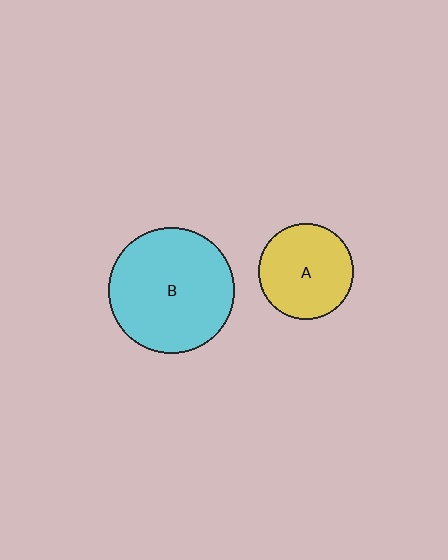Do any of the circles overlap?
No, none of the circles overlap.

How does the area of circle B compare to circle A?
Approximately 1.7 times.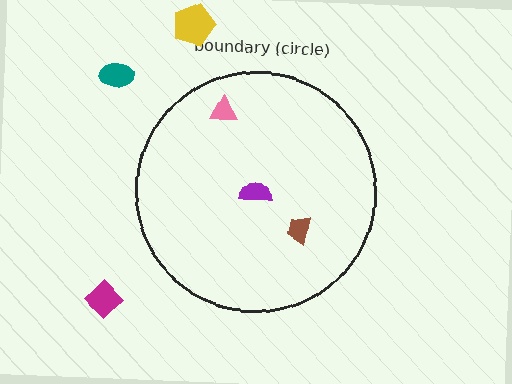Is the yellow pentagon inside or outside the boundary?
Outside.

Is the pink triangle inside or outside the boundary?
Inside.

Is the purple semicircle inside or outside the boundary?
Inside.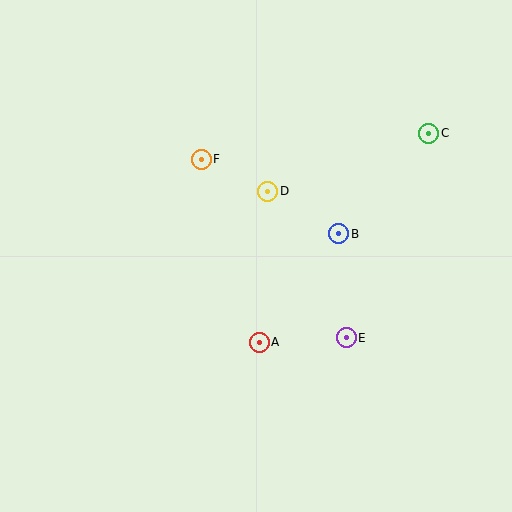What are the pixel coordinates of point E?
Point E is at (346, 338).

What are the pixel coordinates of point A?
Point A is at (259, 342).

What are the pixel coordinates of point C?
Point C is at (429, 133).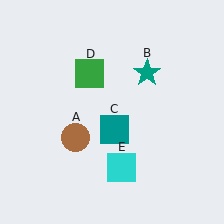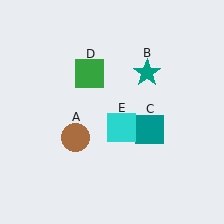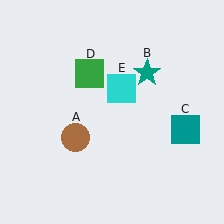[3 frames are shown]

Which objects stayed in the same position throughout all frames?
Brown circle (object A) and teal star (object B) and green square (object D) remained stationary.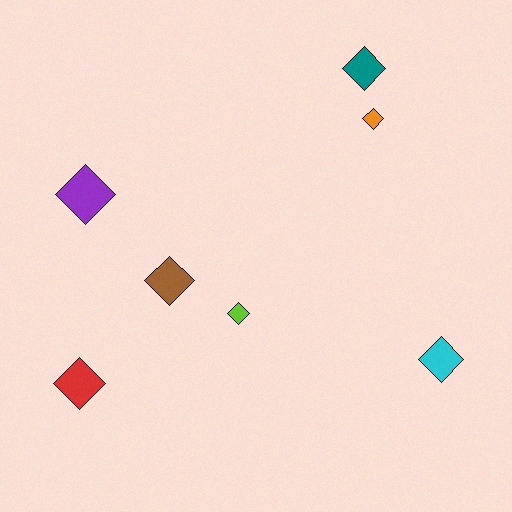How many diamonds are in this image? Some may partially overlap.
There are 7 diamonds.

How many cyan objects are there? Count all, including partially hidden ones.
There is 1 cyan object.